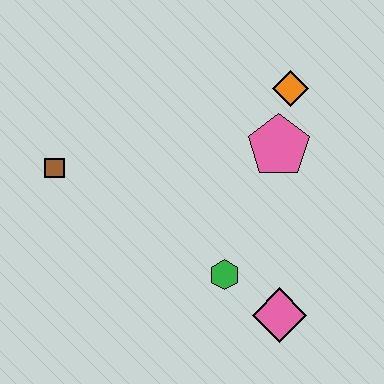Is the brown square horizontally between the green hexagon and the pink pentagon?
No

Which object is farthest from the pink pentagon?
The brown square is farthest from the pink pentagon.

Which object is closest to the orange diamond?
The pink pentagon is closest to the orange diamond.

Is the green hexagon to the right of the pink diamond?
No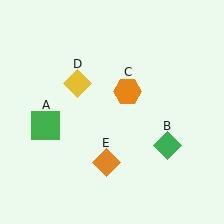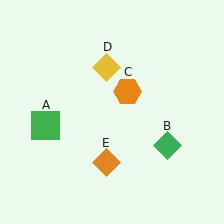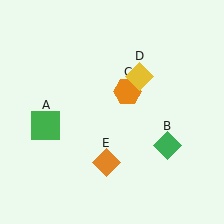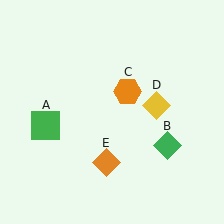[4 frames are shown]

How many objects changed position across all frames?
1 object changed position: yellow diamond (object D).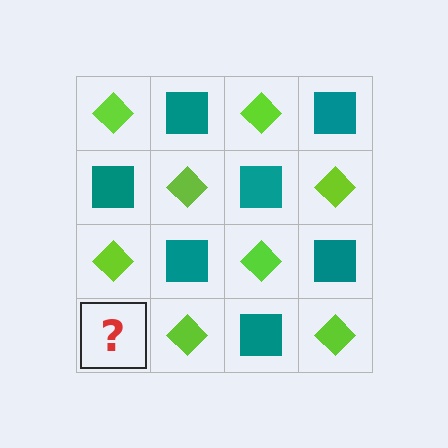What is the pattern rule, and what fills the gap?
The rule is that it alternates lime diamond and teal square in a checkerboard pattern. The gap should be filled with a teal square.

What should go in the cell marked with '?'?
The missing cell should contain a teal square.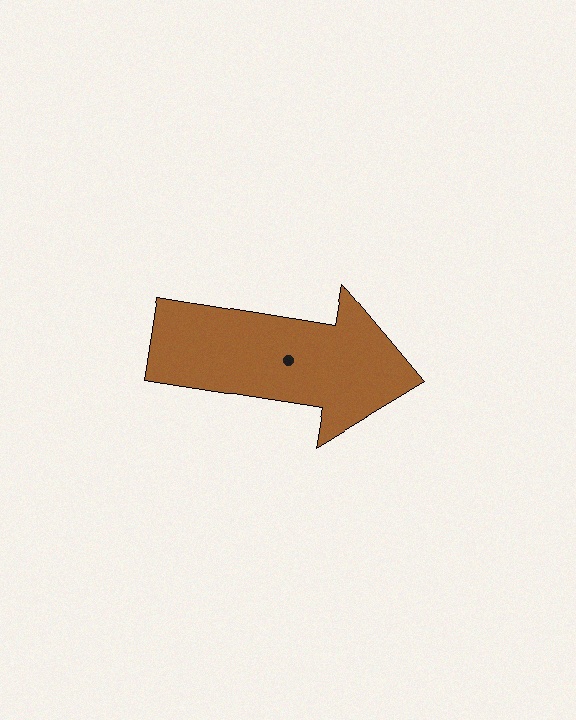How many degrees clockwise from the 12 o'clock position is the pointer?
Approximately 99 degrees.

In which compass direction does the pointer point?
East.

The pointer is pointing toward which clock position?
Roughly 3 o'clock.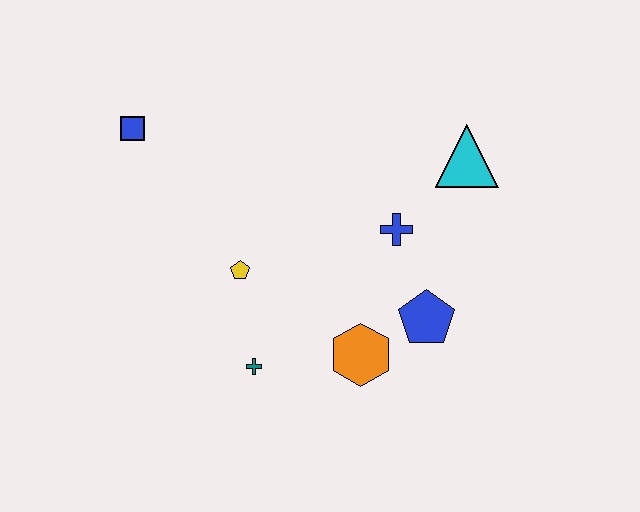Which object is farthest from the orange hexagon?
The blue square is farthest from the orange hexagon.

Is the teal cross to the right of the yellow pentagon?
Yes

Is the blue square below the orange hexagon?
No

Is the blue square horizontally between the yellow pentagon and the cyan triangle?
No